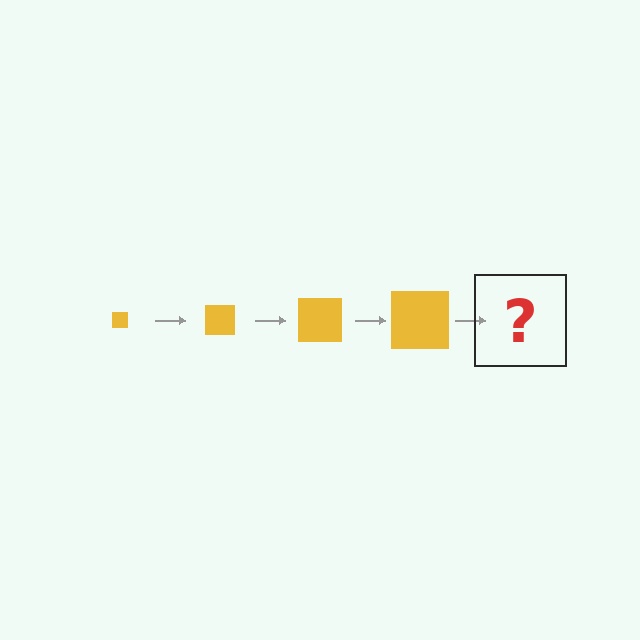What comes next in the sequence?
The next element should be a yellow square, larger than the previous one.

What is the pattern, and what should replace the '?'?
The pattern is that the square gets progressively larger each step. The '?' should be a yellow square, larger than the previous one.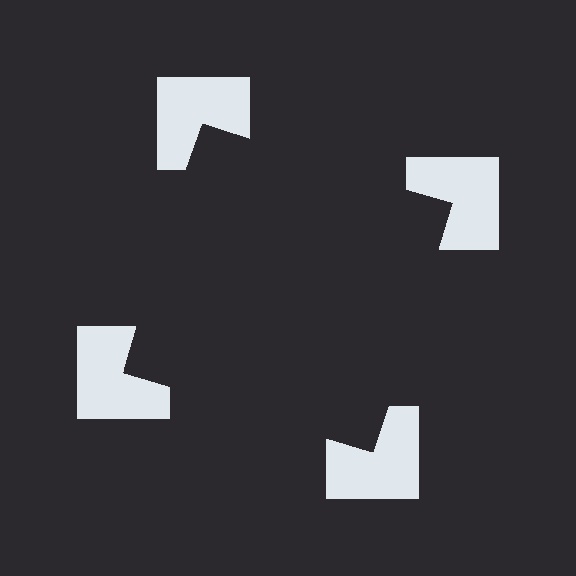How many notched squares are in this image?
There are 4 — one at each vertex of the illusory square.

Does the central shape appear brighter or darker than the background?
It typically appears slightly darker than the background, even though no actual brightness change is drawn.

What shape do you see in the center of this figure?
An illusory square — its edges are inferred from the aligned wedge cuts in the notched squares, not physically drawn.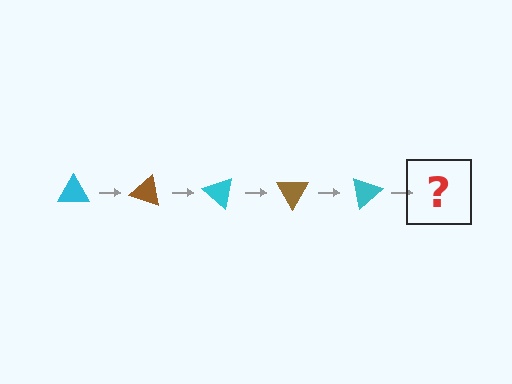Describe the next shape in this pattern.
It should be a brown triangle, rotated 100 degrees from the start.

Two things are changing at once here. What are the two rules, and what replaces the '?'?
The two rules are that it rotates 20 degrees each step and the color cycles through cyan and brown. The '?' should be a brown triangle, rotated 100 degrees from the start.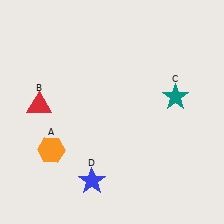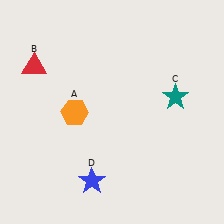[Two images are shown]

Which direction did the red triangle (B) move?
The red triangle (B) moved up.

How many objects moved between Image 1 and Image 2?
2 objects moved between the two images.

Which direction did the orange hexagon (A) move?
The orange hexagon (A) moved up.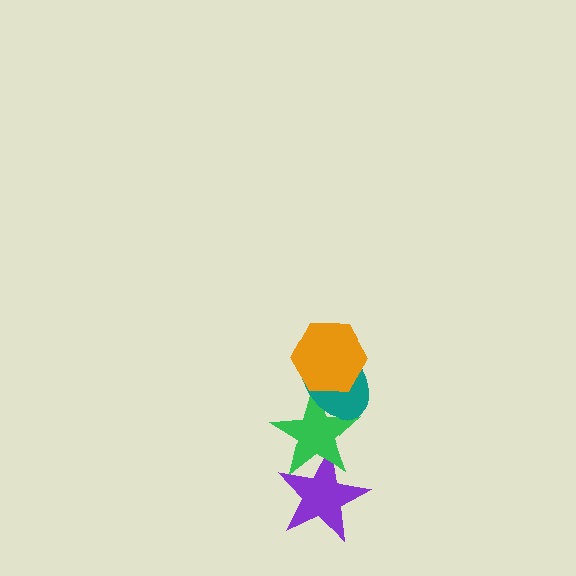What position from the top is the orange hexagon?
The orange hexagon is 1st from the top.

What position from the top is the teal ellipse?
The teal ellipse is 2nd from the top.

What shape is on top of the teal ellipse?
The orange hexagon is on top of the teal ellipse.